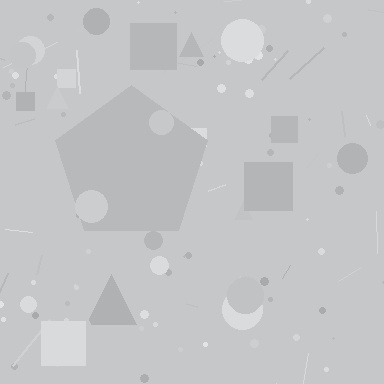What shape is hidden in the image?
A pentagon is hidden in the image.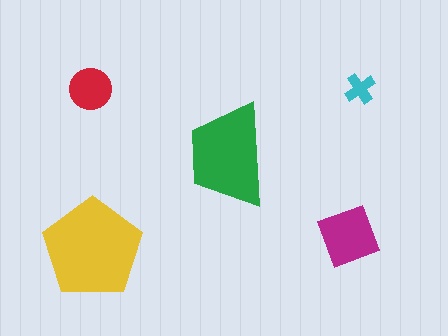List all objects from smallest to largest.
The cyan cross, the red circle, the magenta diamond, the green trapezoid, the yellow pentagon.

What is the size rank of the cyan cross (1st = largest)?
5th.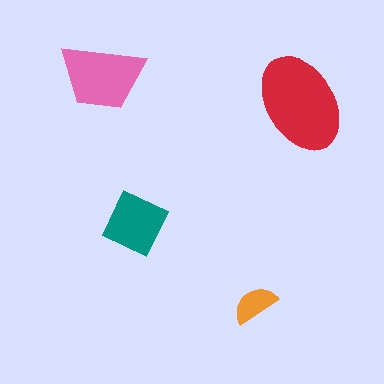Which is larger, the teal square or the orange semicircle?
The teal square.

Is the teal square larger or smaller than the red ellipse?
Smaller.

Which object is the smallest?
The orange semicircle.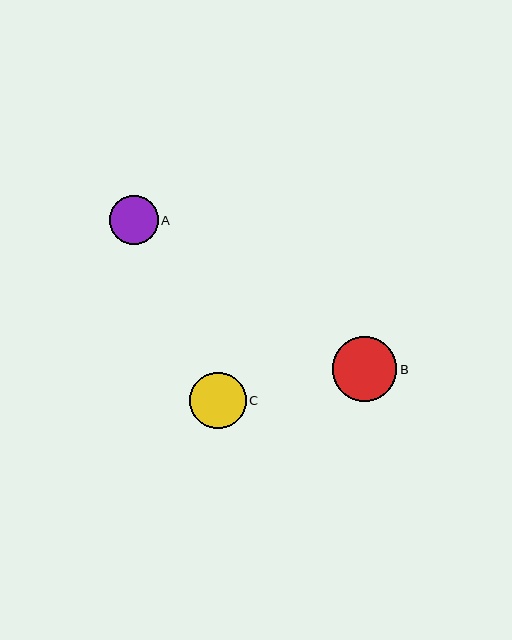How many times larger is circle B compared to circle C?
Circle B is approximately 1.1 times the size of circle C.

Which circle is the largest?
Circle B is the largest with a size of approximately 65 pixels.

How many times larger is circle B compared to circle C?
Circle B is approximately 1.1 times the size of circle C.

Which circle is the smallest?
Circle A is the smallest with a size of approximately 49 pixels.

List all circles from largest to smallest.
From largest to smallest: B, C, A.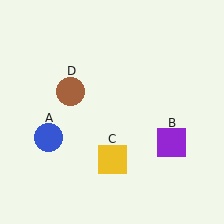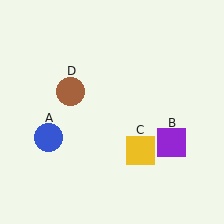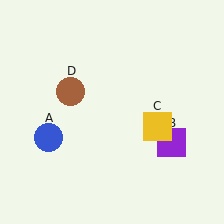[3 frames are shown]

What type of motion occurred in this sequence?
The yellow square (object C) rotated counterclockwise around the center of the scene.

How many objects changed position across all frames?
1 object changed position: yellow square (object C).